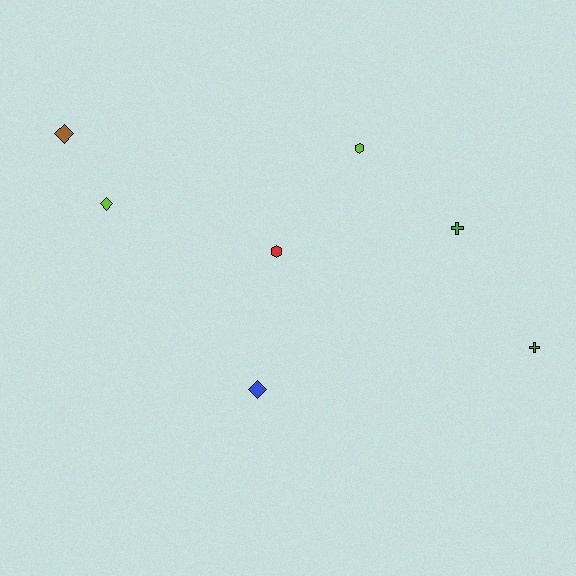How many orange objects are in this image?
There are no orange objects.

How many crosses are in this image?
There are 2 crosses.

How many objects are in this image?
There are 7 objects.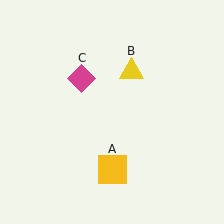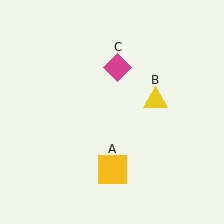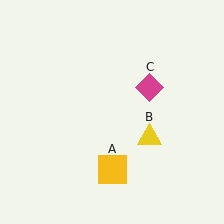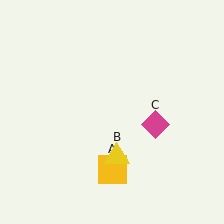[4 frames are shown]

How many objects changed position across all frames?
2 objects changed position: yellow triangle (object B), magenta diamond (object C).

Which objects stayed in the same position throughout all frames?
Yellow square (object A) remained stationary.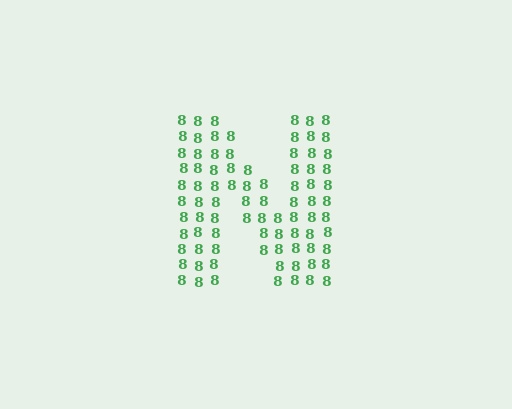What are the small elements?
The small elements are digit 8's.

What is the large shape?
The large shape is the letter N.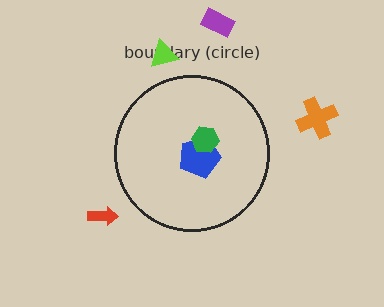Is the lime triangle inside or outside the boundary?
Outside.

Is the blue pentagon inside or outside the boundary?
Inside.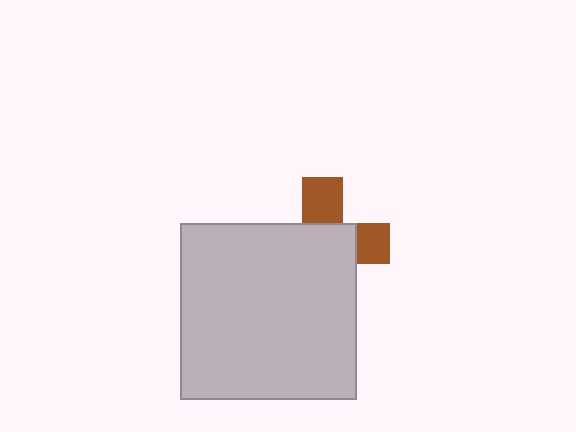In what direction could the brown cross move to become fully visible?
The brown cross could move toward the upper-right. That would shift it out from behind the light gray square entirely.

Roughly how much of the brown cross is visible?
A small part of it is visible (roughly 35%).